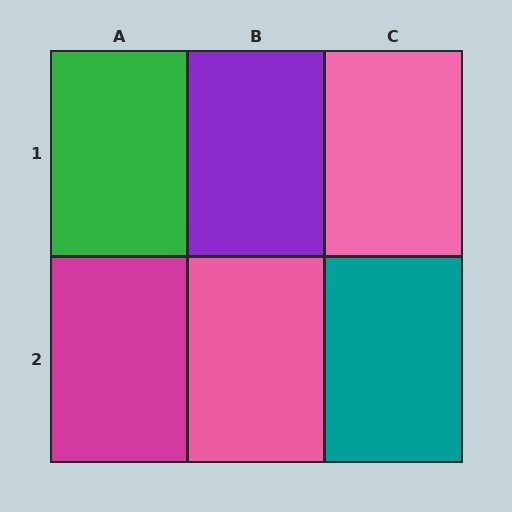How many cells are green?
1 cell is green.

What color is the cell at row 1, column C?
Pink.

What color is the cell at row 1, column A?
Green.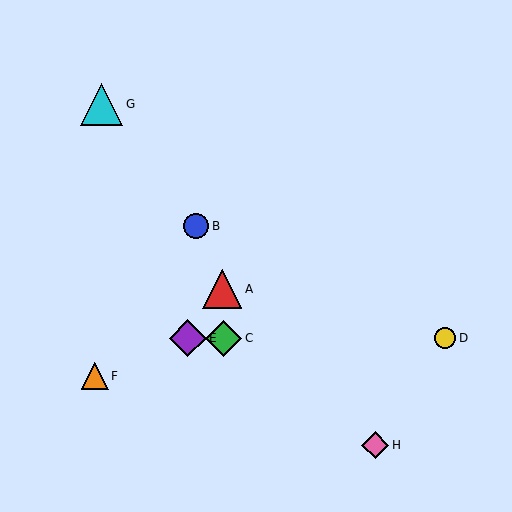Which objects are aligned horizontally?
Objects C, D, E are aligned horizontally.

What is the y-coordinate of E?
Object E is at y≈338.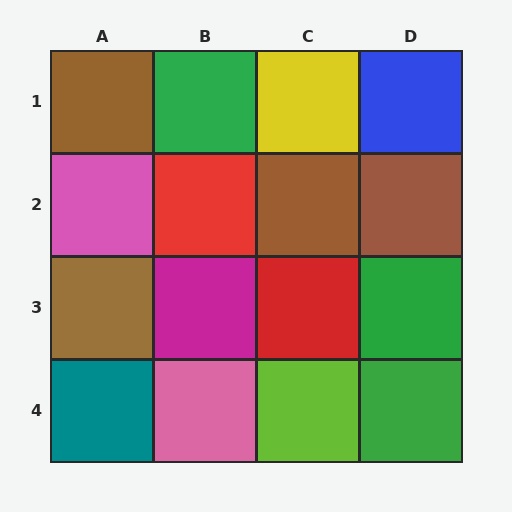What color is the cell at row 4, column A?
Teal.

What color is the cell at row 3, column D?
Green.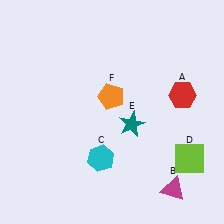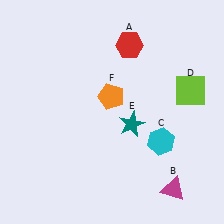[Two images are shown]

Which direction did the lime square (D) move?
The lime square (D) moved up.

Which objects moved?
The objects that moved are: the red hexagon (A), the cyan hexagon (C), the lime square (D).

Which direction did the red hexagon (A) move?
The red hexagon (A) moved left.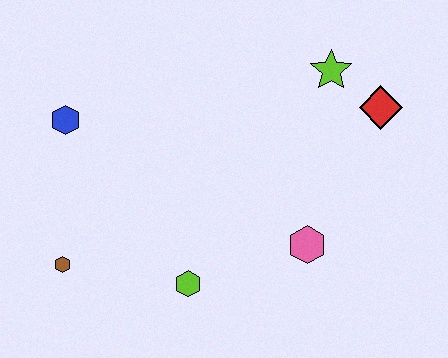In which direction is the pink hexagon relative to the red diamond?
The pink hexagon is below the red diamond.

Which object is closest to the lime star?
The red diamond is closest to the lime star.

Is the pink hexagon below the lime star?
Yes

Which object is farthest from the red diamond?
The brown hexagon is farthest from the red diamond.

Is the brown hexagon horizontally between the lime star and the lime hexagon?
No